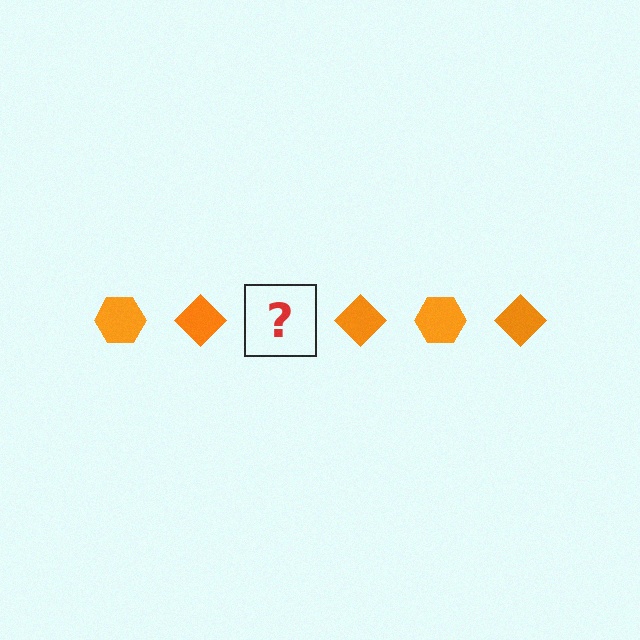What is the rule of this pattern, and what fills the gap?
The rule is that the pattern cycles through hexagon, diamond shapes in orange. The gap should be filled with an orange hexagon.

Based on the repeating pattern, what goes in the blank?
The blank should be an orange hexagon.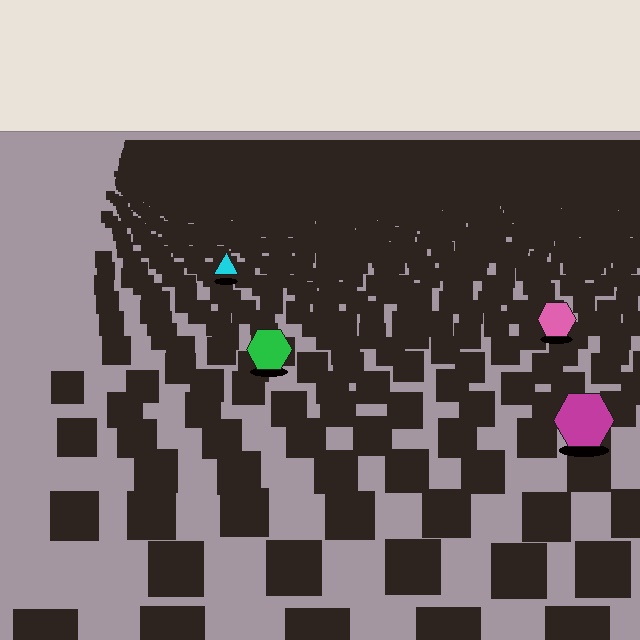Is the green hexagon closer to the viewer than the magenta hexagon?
No. The magenta hexagon is closer — you can tell from the texture gradient: the ground texture is coarser near it.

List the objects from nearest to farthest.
From nearest to farthest: the magenta hexagon, the green hexagon, the pink hexagon, the cyan triangle.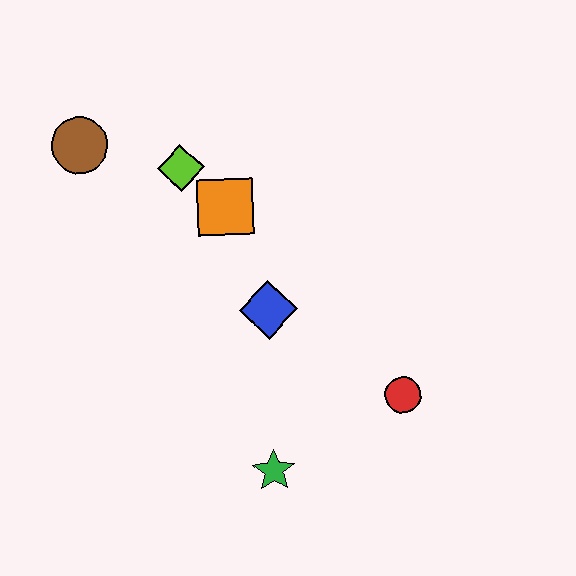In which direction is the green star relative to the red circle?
The green star is to the left of the red circle.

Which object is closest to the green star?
The red circle is closest to the green star.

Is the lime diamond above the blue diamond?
Yes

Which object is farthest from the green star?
The brown circle is farthest from the green star.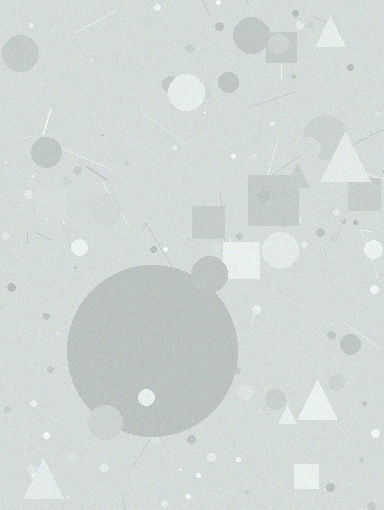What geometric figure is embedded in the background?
A circle is embedded in the background.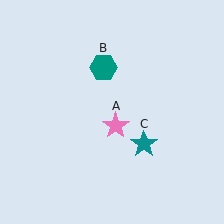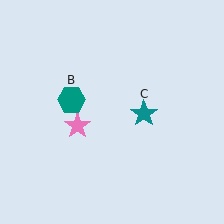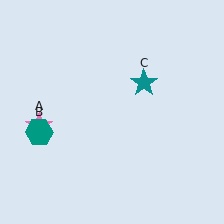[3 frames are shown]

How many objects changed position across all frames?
3 objects changed position: pink star (object A), teal hexagon (object B), teal star (object C).